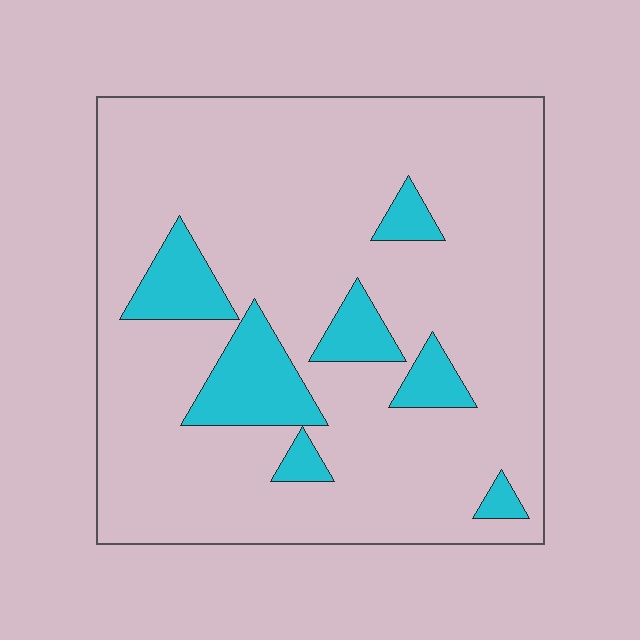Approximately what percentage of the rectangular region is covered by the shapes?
Approximately 15%.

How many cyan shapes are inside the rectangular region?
7.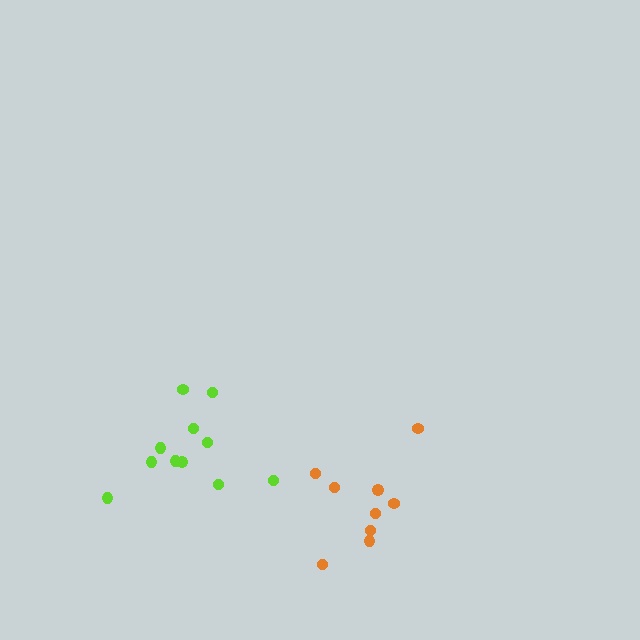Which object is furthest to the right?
The orange cluster is rightmost.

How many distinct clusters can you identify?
There are 2 distinct clusters.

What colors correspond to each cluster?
The clusters are colored: lime, orange.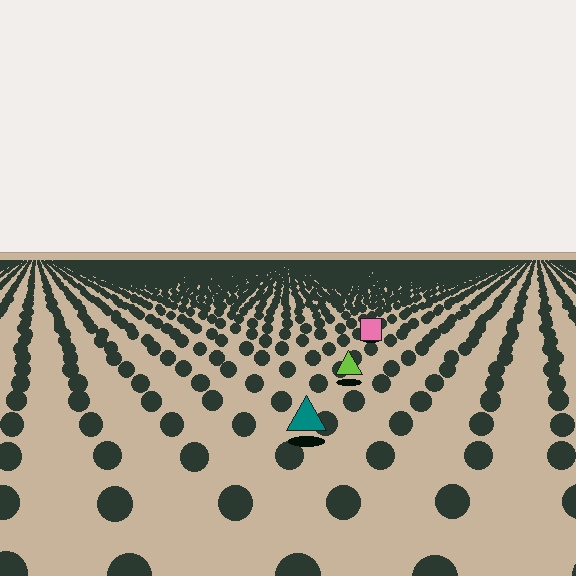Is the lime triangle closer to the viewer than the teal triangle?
No. The teal triangle is closer — you can tell from the texture gradient: the ground texture is coarser near it.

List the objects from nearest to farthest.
From nearest to farthest: the teal triangle, the lime triangle, the pink square.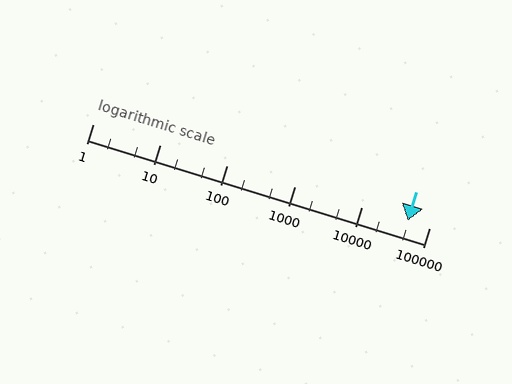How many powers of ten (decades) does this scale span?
The scale spans 5 decades, from 1 to 100000.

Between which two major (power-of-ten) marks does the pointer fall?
The pointer is between 10000 and 100000.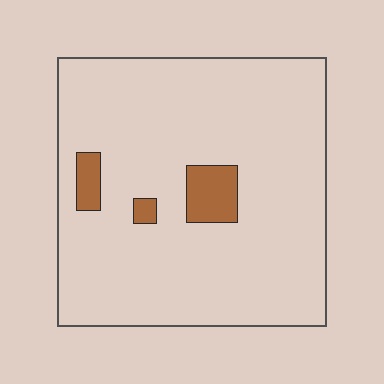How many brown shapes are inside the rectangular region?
3.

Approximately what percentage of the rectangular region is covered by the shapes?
Approximately 5%.